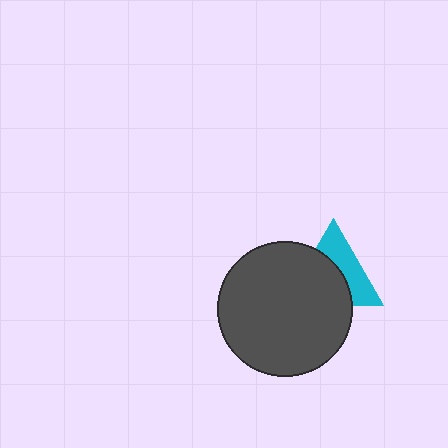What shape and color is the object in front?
The object in front is a dark gray circle.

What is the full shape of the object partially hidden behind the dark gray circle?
The partially hidden object is a cyan triangle.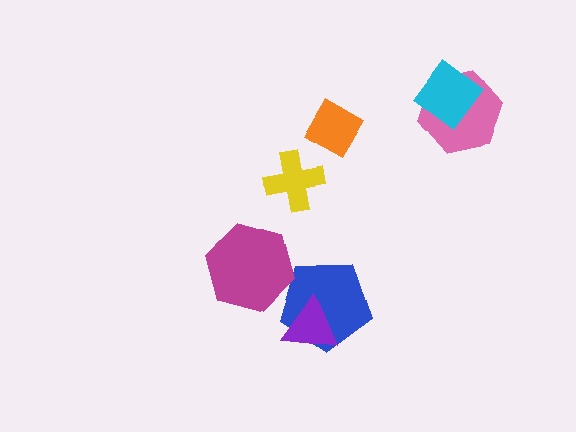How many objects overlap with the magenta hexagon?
1 object overlaps with the magenta hexagon.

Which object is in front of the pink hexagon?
The cyan diamond is in front of the pink hexagon.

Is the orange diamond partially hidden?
No, no other shape covers it.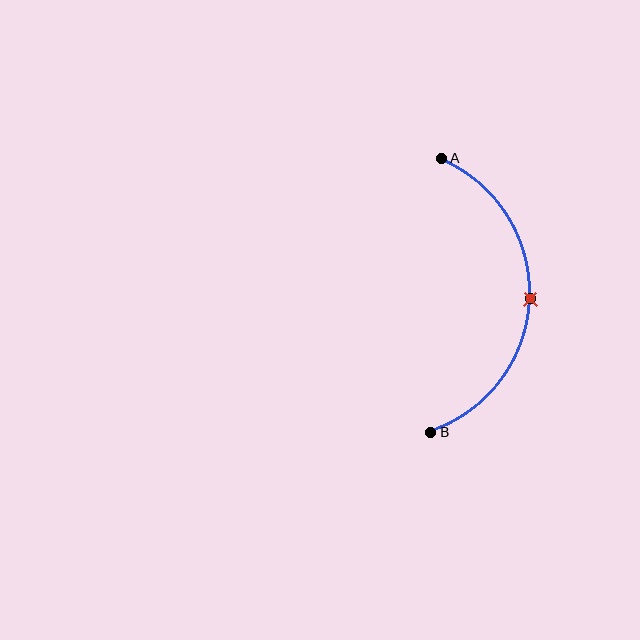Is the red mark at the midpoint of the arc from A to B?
Yes. The red mark lies on the arc at equal arc-length from both A and B — it is the arc midpoint.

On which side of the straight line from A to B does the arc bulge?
The arc bulges to the right of the straight line connecting A and B.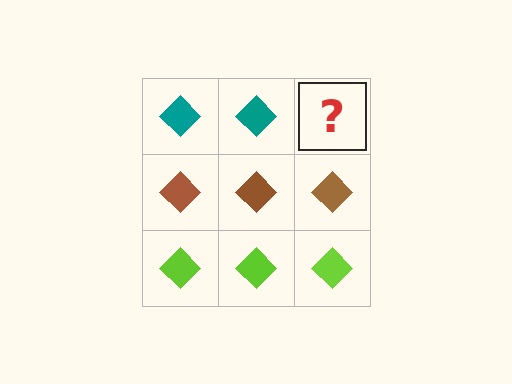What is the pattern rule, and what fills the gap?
The rule is that each row has a consistent color. The gap should be filled with a teal diamond.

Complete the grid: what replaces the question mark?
The question mark should be replaced with a teal diamond.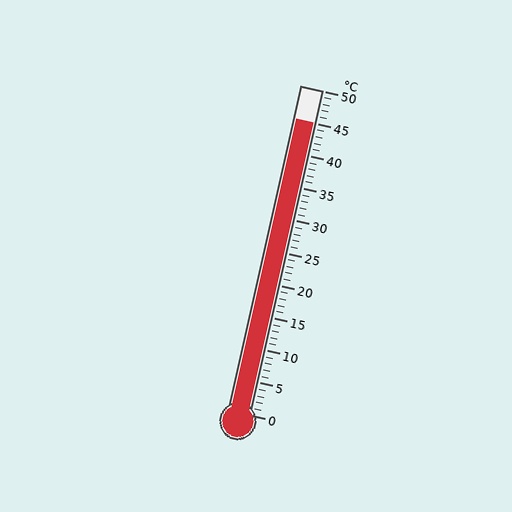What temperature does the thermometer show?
The thermometer shows approximately 45°C.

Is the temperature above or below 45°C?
The temperature is at 45°C.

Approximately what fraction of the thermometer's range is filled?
The thermometer is filled to approximately 90% of its range.